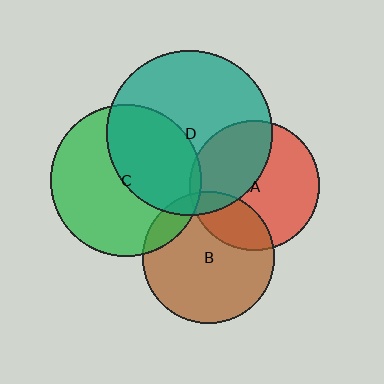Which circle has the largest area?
Circle D (teal).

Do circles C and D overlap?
Yes.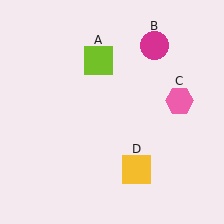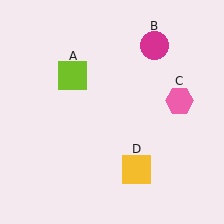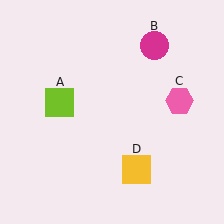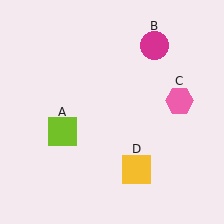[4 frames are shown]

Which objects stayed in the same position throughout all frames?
Magenta circle (object B) and pink hexagon (object C) and yellow square (object D) remained stationary.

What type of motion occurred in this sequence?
The lime square (object A) rotated counterclockwise around the center of the scene.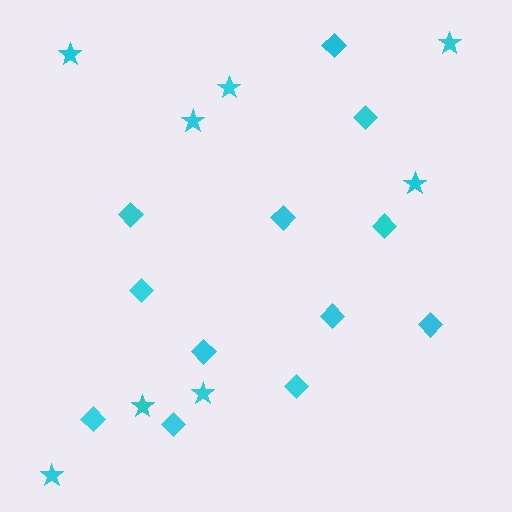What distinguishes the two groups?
There are 2 groups: one group of diamonds (12) and one group of stars (8).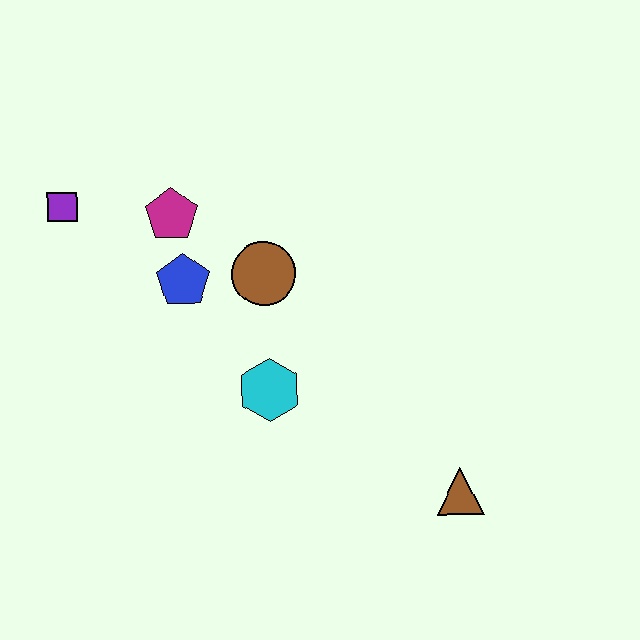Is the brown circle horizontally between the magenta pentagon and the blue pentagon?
No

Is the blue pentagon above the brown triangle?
Yes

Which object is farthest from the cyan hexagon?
The purple square is farthest from the cyan hexagon.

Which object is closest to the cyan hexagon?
The brown circle is closest to the cyan hexagon.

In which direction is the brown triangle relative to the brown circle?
The brown triangle is below the brown circle.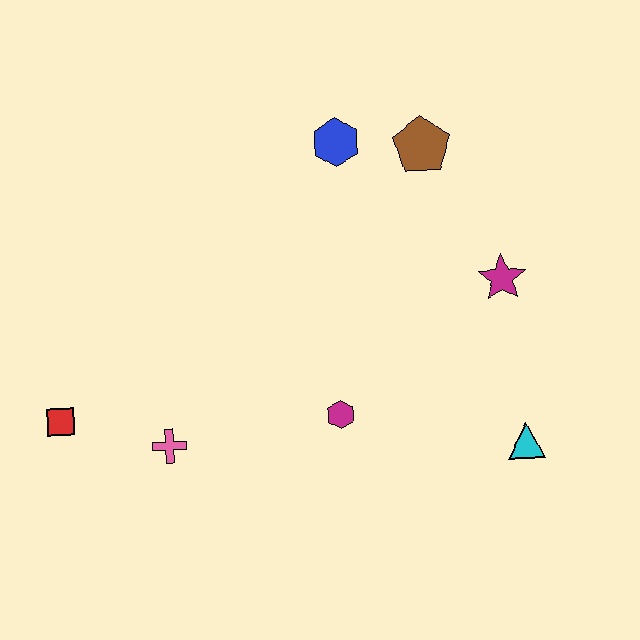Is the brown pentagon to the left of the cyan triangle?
Yes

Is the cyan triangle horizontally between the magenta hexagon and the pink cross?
No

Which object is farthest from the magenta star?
The red square is farthest from the magenta star.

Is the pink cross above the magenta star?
No